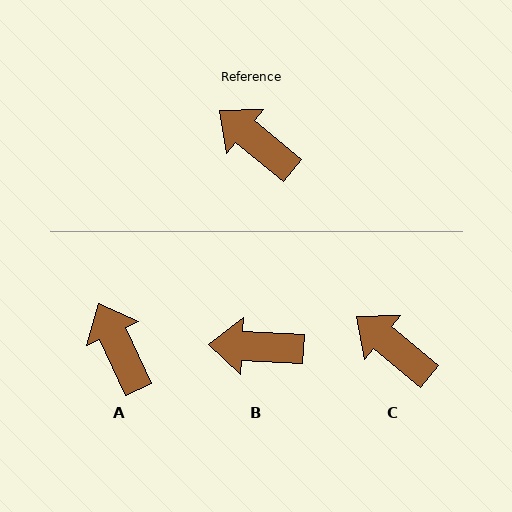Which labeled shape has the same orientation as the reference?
C.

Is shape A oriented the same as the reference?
No, it is off by about 26 degrees.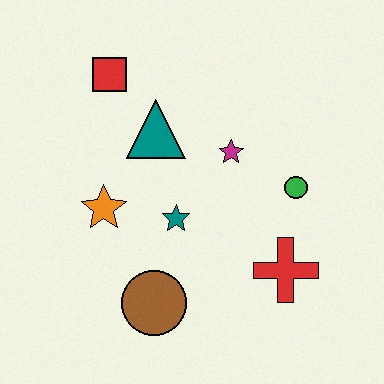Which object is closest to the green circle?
The magenta star is closest to the green circle.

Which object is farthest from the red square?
The red cross is farthest from the red square.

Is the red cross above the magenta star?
No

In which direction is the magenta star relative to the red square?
The magenta star is to the right of the red square.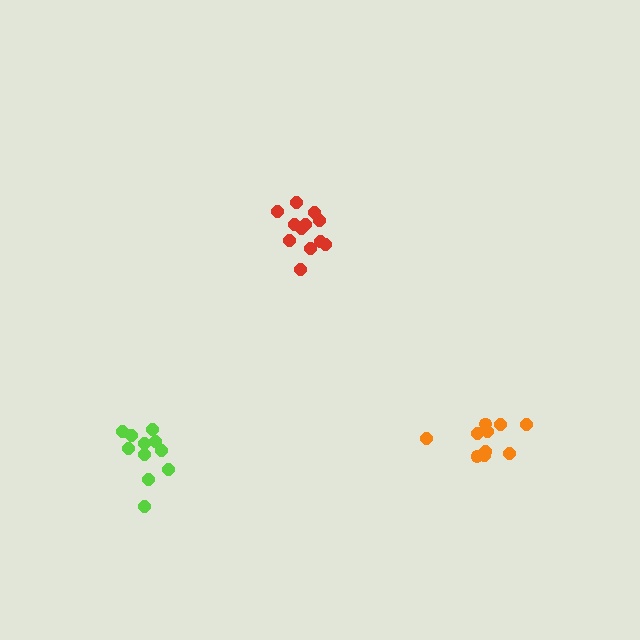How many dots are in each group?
Group 1: 10 dots, Group 2: 11 dots, Group 3: 12 dots (33 total).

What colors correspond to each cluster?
The clusters are colored: orange, lime, red.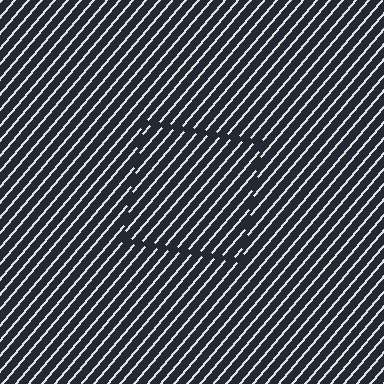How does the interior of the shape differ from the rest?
The interior of the shape contains the same grating, shifted by half a period — the contour is defined by the phase discontinuity where line-ends from the inner and outer gratings abut.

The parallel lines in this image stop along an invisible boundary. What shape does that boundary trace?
An illusory square. The interior of the shape contains the same grating, shifted by half a period — the contour is defined by the phase discontinuity where line-ends from the inner and outer gratings abut.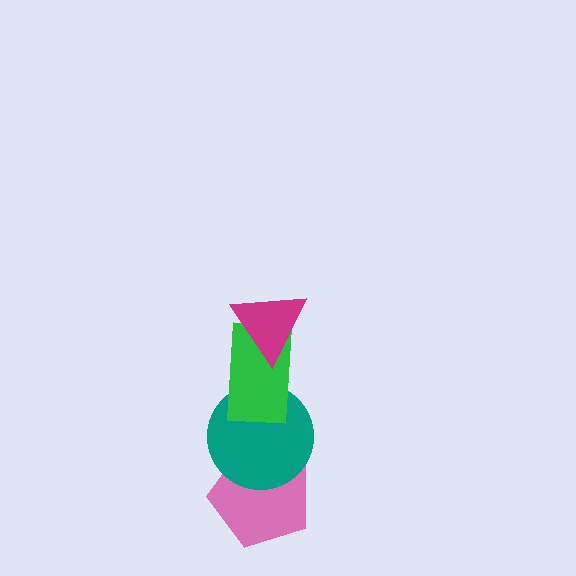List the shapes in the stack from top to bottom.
From top to bottom: the magenta triangle, the green rectangle, the teal circle, the pink pentagon.